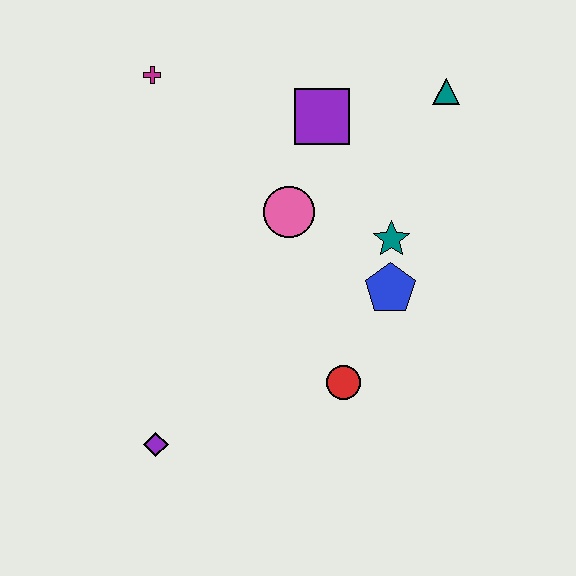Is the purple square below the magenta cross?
Yes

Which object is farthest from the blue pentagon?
The magenta cross is farthest from the blue pentagon.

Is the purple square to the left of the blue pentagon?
Yes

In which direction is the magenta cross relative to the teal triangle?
The magenta cross is to the left of the teal triangle.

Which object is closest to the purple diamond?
The red circle is closest to the purple diamond.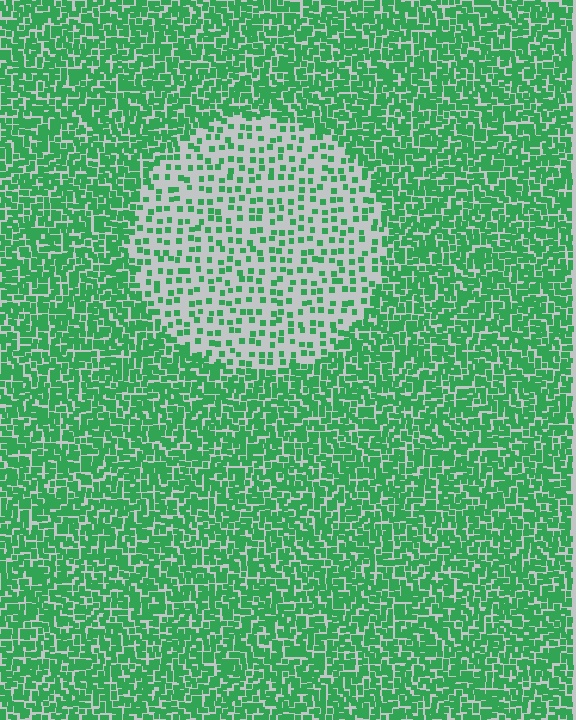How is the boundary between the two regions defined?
The boundary is defined by a change in element density (approximately 2.8x ratio). All elements are the same color, size, and shape.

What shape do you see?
I see a circle.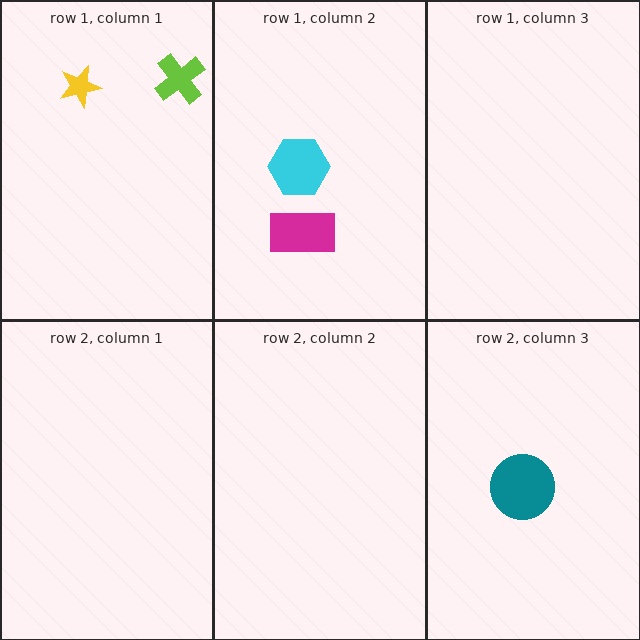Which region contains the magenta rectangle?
The row 1, column 2 region.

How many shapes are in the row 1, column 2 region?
2.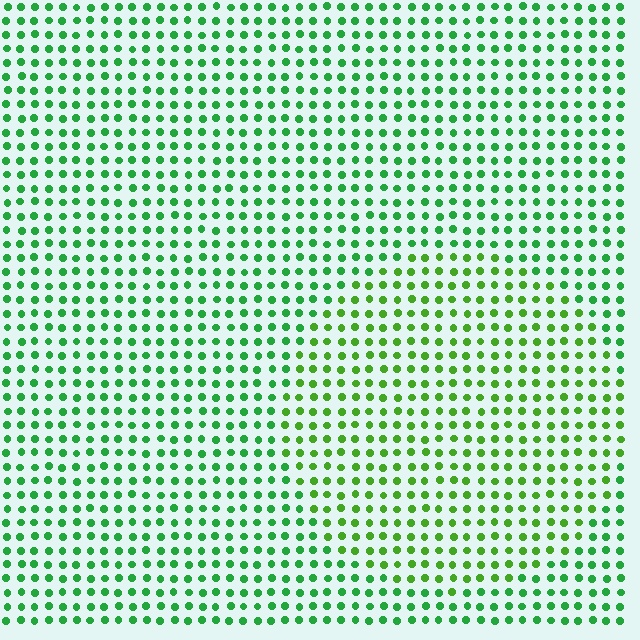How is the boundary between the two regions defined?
The boundary is defined purely by a slight shift in hue (about 26 degrees). Spacing, size, and orientation are identical on both sides.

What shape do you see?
I see a circle.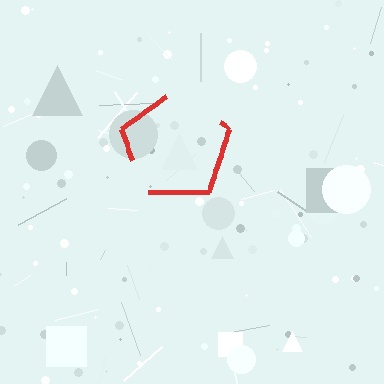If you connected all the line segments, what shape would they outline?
They would outline a pentagon.